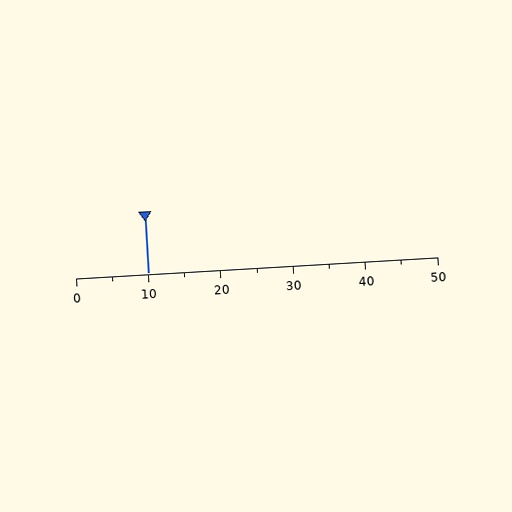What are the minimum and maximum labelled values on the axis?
The axis runs from 0 to 50.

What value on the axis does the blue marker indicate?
The marker indicates approximately 10.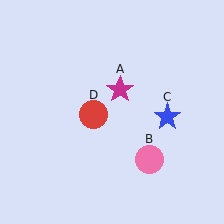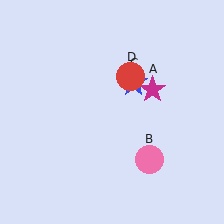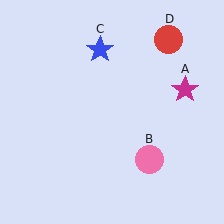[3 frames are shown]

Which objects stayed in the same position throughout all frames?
Pink circle (object B) remained stationary.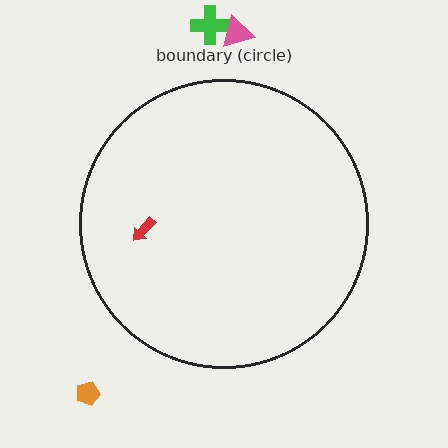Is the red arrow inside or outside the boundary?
Inside.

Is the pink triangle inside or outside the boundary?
Outside.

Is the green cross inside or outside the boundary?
Outside.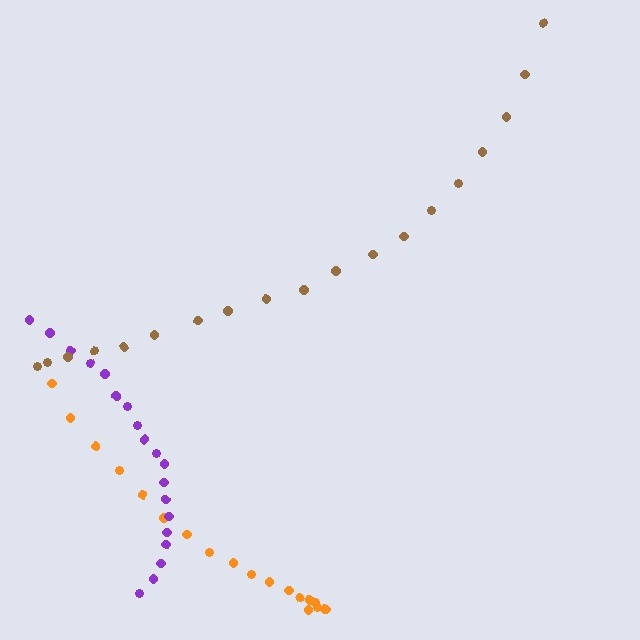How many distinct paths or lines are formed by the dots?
There are 3 distinct paths.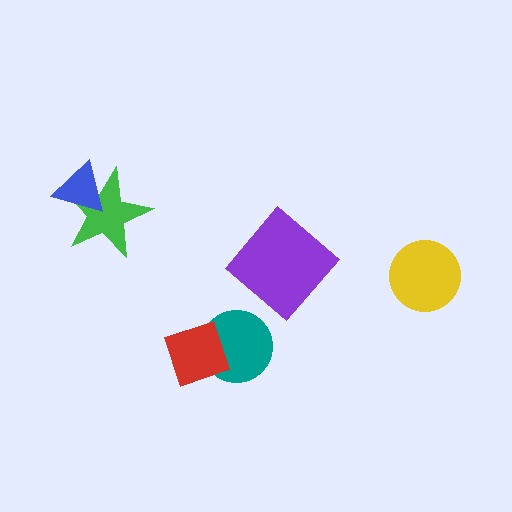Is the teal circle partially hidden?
Yes, it is partially covered by another shape.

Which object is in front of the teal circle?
The red diamond is in front of the teal circle.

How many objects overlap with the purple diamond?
0 objects overlap with the purple diamond.